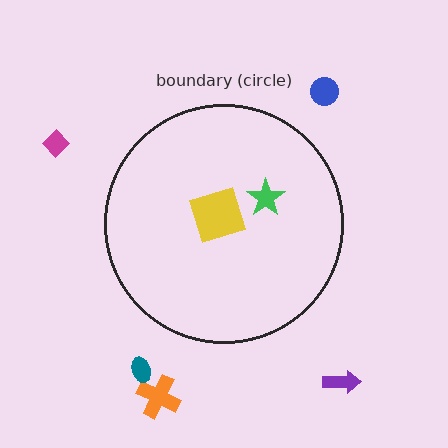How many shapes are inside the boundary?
2 inside, 5 outside.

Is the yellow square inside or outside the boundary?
Inside.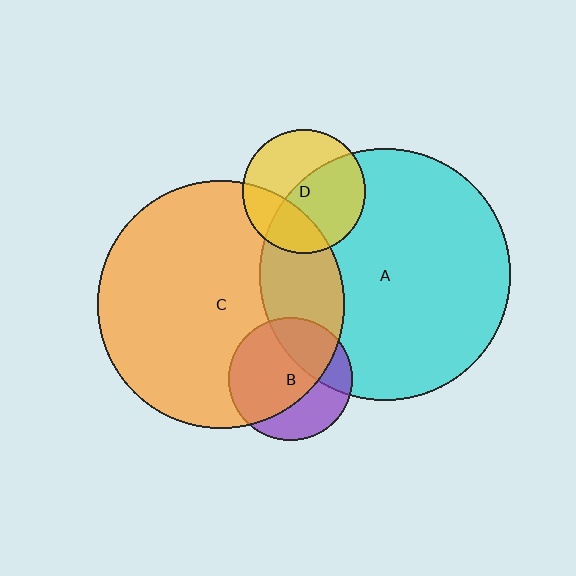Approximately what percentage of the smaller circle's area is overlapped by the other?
Approximately 65%.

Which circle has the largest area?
Circle A (cyan).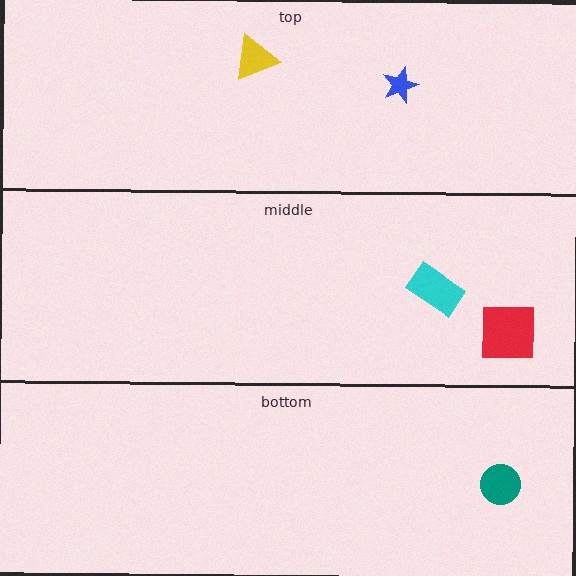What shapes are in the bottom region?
The teal circle.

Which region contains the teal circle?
The bottom region.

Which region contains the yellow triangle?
The top region.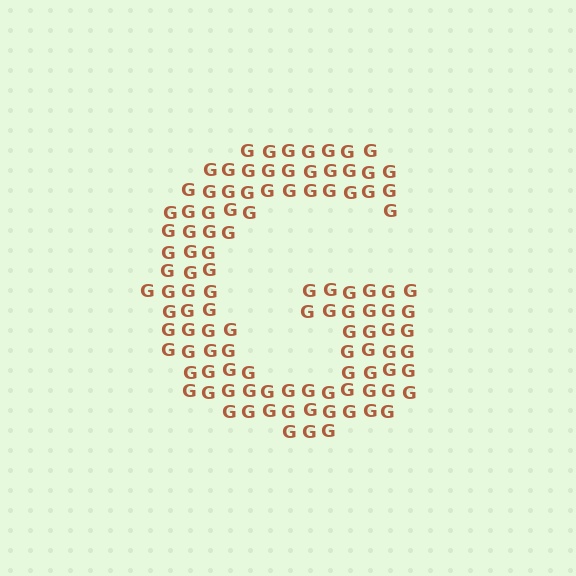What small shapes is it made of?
It is made of small letter G's.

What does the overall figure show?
The overall figure shows the letter G.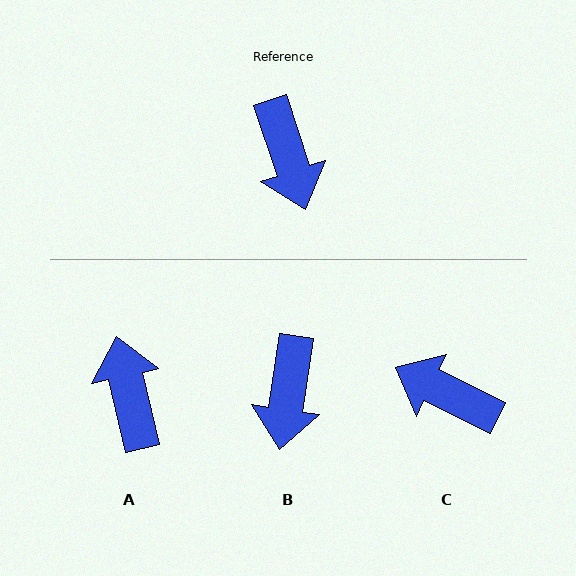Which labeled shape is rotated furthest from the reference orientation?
A, about 175 degrees away.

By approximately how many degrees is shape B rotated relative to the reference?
Approximately 27 degrees clockwise.